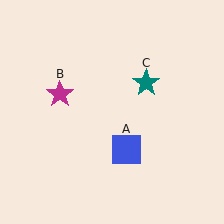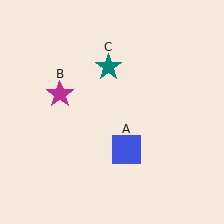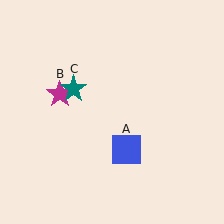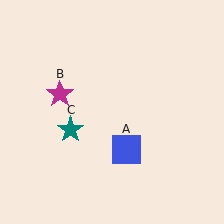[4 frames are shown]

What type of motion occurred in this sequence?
The teal star (object C) rotated counterclockwise around the center of the scene.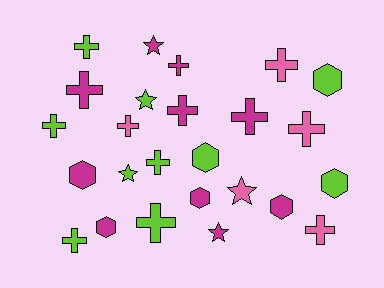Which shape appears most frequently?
Cross, with 13 objects.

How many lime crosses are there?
There are 5 lime crosses.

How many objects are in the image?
There are 25 objects.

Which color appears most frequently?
Magenta, with 10 objects.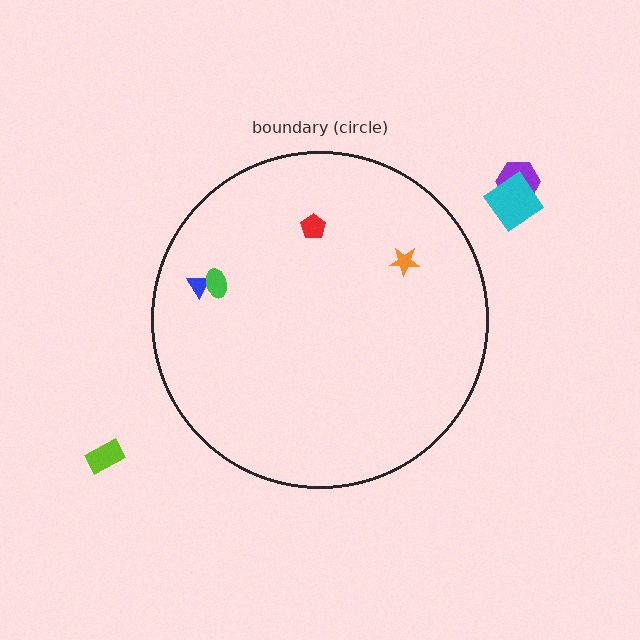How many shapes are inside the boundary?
4 inside, 3 outside.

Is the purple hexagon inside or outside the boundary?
Outside.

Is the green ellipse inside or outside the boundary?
Inside.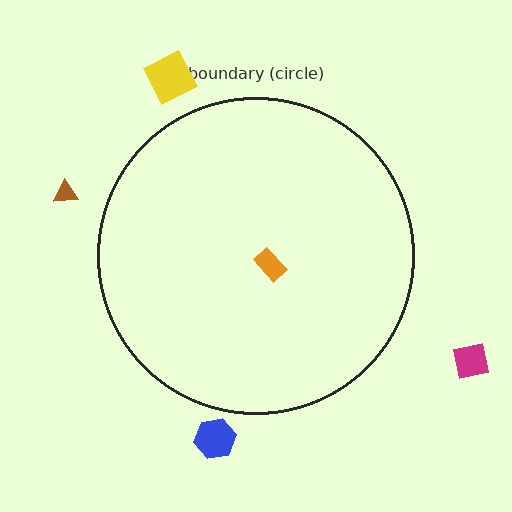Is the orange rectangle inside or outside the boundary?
Inside.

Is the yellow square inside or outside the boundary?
Outside.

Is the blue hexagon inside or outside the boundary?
Outside.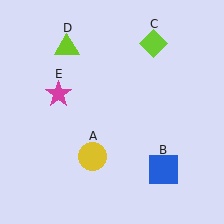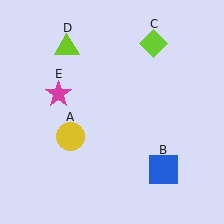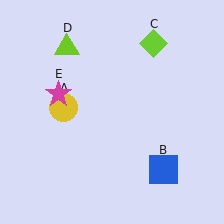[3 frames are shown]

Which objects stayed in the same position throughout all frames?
Blue square (object B) and lime diamond (object C) and lime triangle (object D) and magenta star (object E) remained stationary.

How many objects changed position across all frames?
1 object changed position: yellow circle (object A).